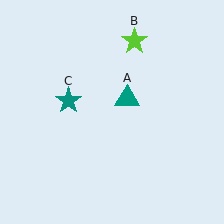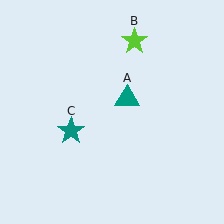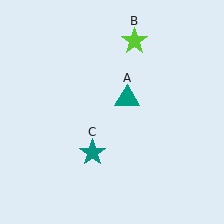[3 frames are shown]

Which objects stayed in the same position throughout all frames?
Teal triangle (object A) and lime star (object B) remained stationary.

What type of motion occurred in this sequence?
The teal star (object C) rotated counterclockwise around the center of the scene.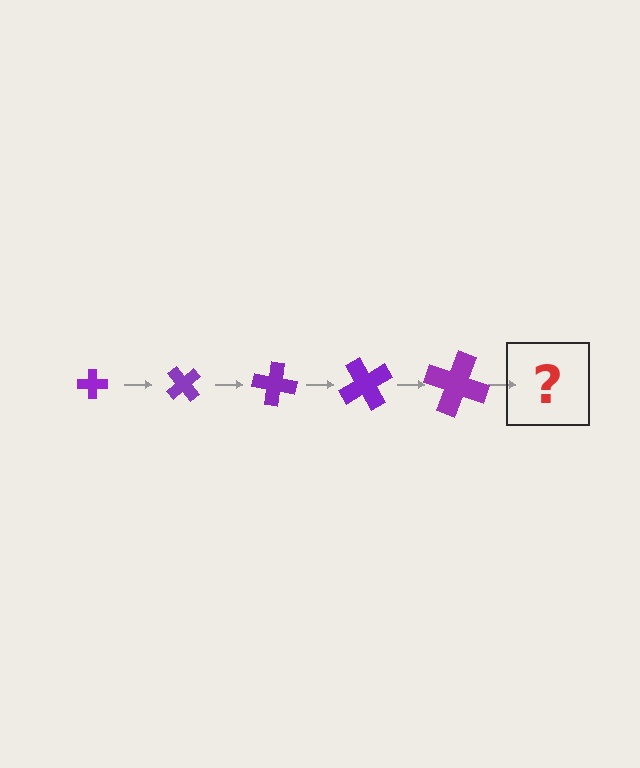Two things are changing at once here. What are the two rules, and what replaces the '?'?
The two rules are that the cross grows larger each step and it rotates 50 degrees each step. The '?' should be a cross, larger than the previous one and rotated 250 degrees from the start.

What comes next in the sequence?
The next element should be a cross, larger than the previous one and rotated 250 degrees from the start.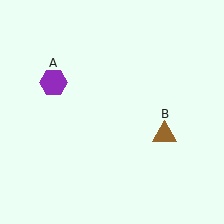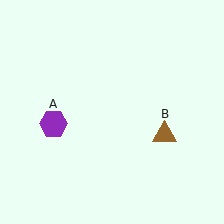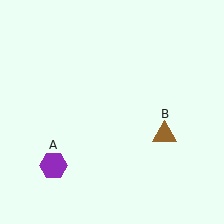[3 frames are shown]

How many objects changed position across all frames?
1 object changed position: purple hexagon (object A).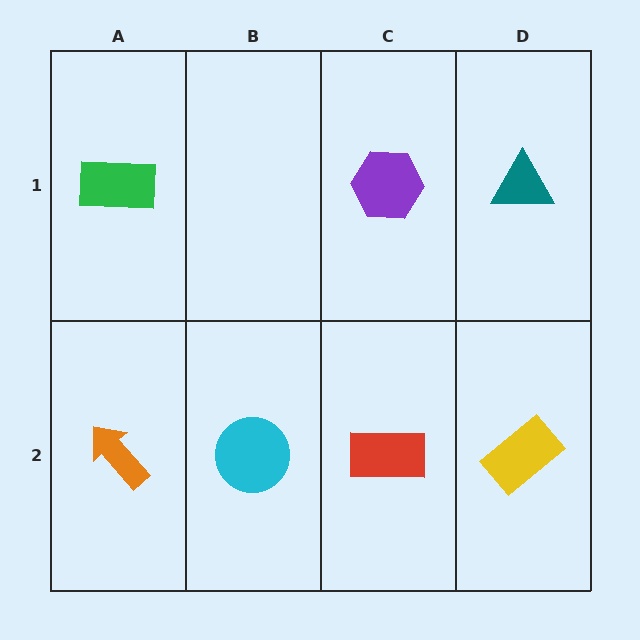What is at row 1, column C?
A purple hexagon.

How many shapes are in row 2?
4 shapes.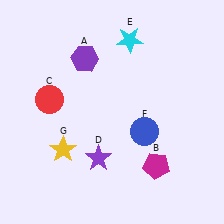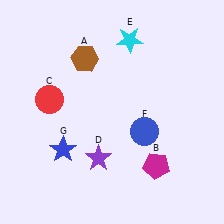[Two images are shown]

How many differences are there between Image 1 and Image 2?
There are 2 differences between the two images.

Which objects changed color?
A changed from purple to brown. G changed from yellow to blue.